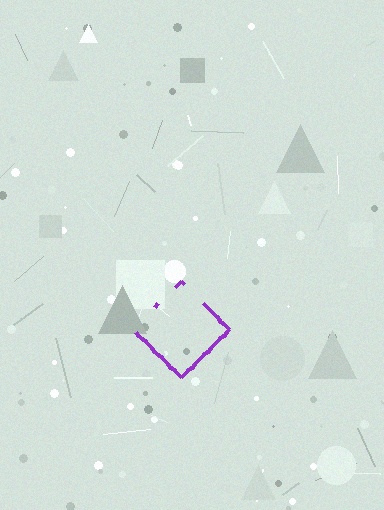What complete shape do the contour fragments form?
The contour fragments form a diamond.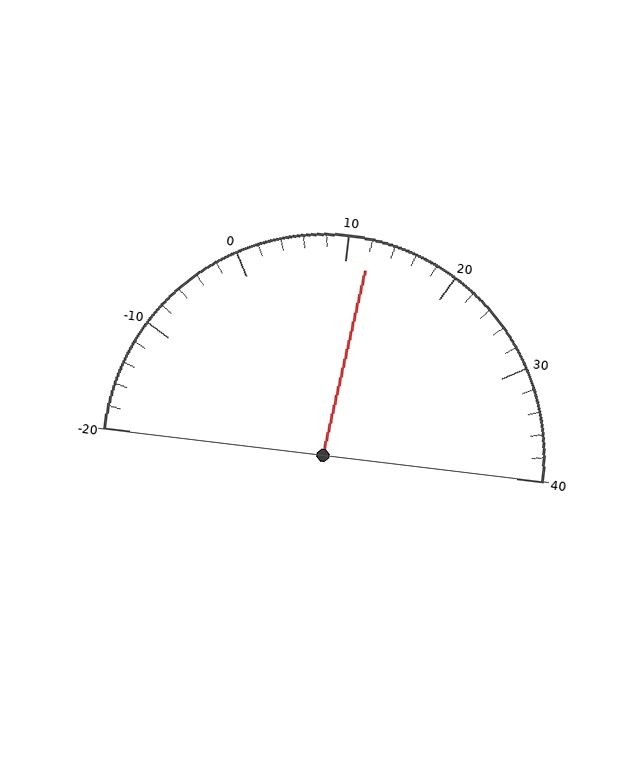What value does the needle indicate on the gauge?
The needle indicates approximately 12.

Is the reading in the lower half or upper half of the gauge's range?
The reading is in the upper half of the range (-20 to 40).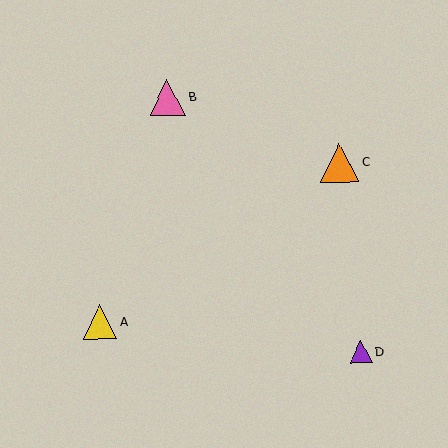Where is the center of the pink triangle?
The center of the pink triangle is at (167, 97).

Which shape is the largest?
The orange triangle (labeled C) is the largest.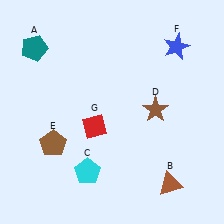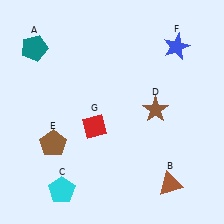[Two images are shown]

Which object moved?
The cyan pentagon (C) moved left.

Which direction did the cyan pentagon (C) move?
The cyan pentagon (C) moved left.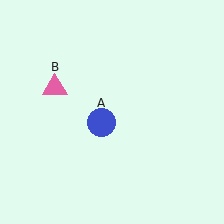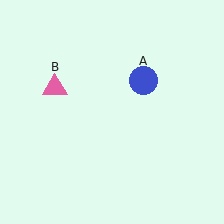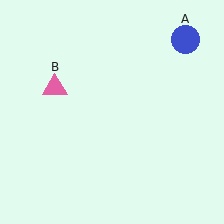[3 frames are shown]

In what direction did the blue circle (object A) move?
The blue circle (object A) moved up and to the right.